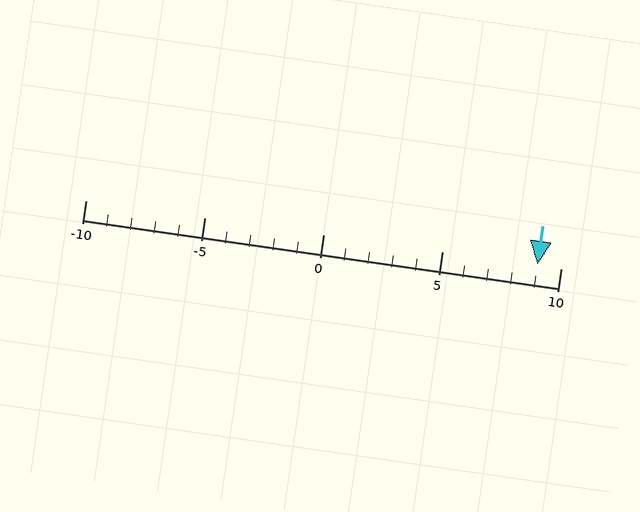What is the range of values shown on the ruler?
The ruler shows values from -10 to 10.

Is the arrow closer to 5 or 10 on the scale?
The arrow is closer to 10.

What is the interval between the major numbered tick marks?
The major tick marks are spaced 5 units apart.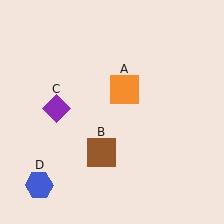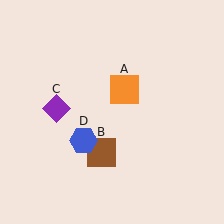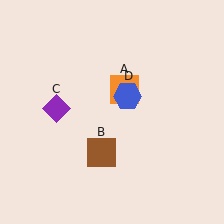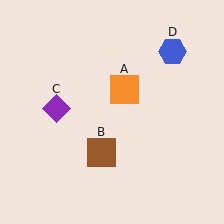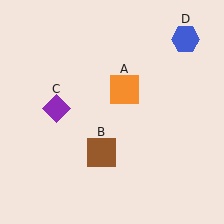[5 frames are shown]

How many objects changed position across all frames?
1 object changed position: blue hexagon (object D).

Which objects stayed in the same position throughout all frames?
Orange square (object A) and brown square (object B) and purple diamond (object C) remained stationary.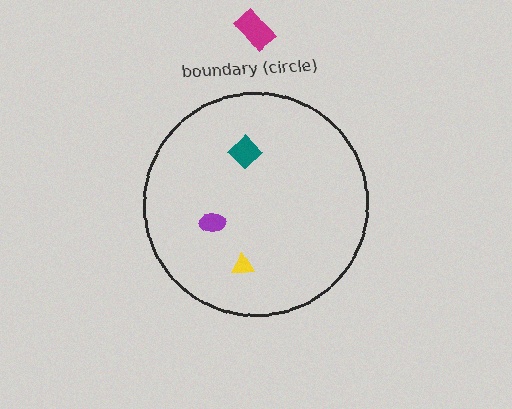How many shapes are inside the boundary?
3 inside, 1 outside.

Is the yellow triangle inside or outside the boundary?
Inside.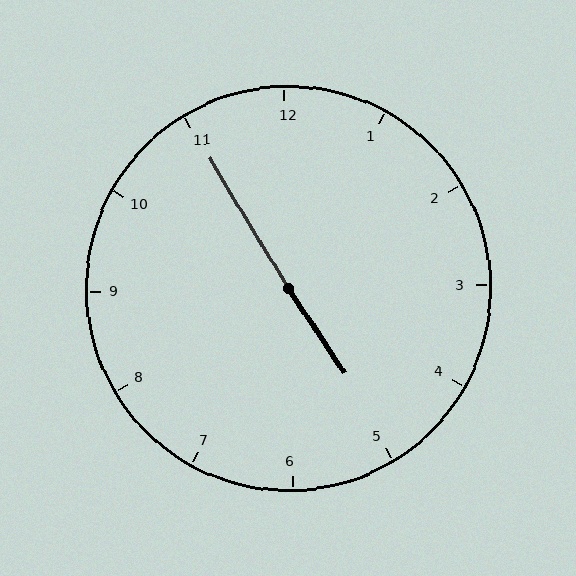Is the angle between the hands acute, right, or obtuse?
It is obtuse.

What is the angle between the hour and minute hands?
Approximately 178 degrees.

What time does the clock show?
4:55.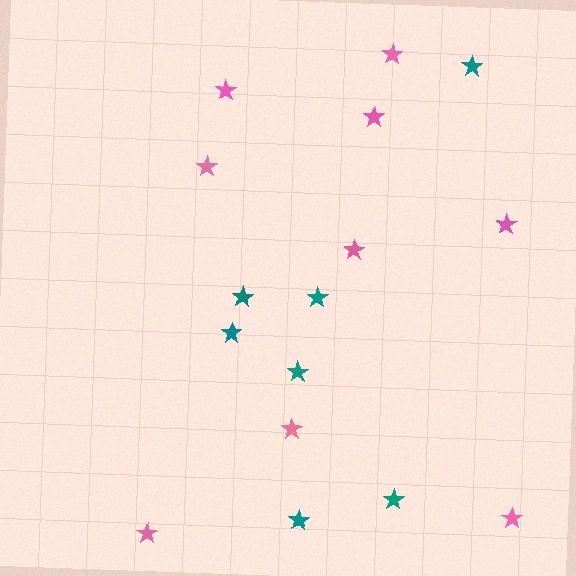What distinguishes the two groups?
There are 2 groups: one group of teal stars (7) and one group of pink stars (9).